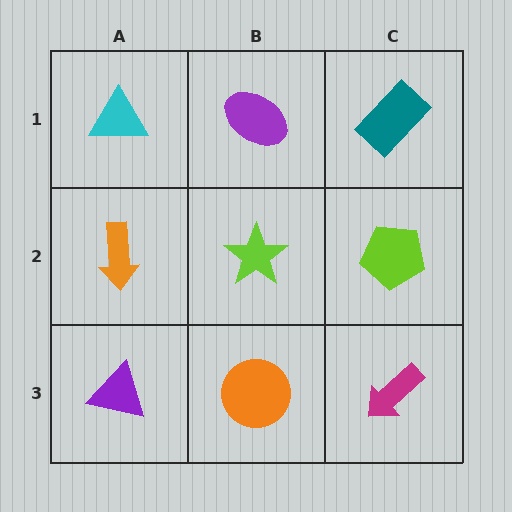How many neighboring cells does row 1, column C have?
2.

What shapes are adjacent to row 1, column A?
An orange arrow (row 2, column A), a purple ellipse (row 1, column B).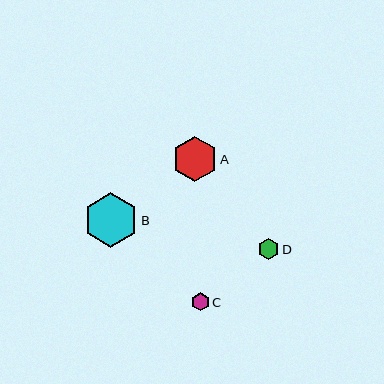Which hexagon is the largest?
Hexagon B is the largest with a size of approximately 55 pixels.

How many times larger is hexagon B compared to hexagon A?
Hexagon B is approximately 1.2 times the size of hexagon A.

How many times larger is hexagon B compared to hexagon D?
Hexagon B is approximately 2.6 times the size of hexagon D.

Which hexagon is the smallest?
Hexagon C is the smallest with a size of approximately 18 pixels.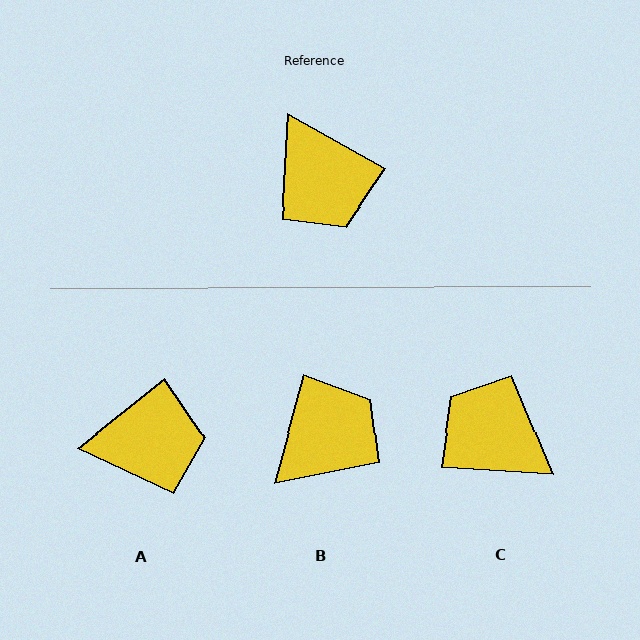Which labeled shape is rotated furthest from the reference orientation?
C, about 154 degrees away.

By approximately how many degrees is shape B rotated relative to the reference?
Approximately 104 degrees counter-clockwise.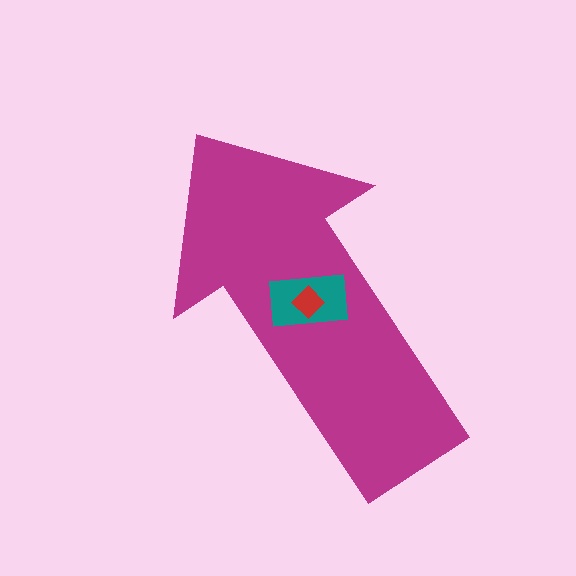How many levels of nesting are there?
3.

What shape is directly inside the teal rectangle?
The red diamond.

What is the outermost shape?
The magenta arrow.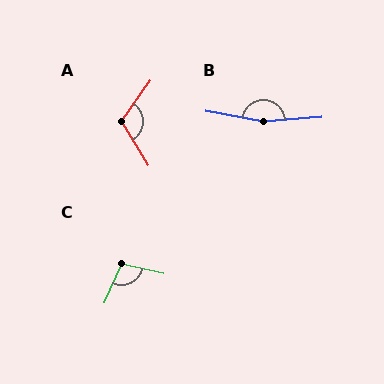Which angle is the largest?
B, at approximately 165 degrees.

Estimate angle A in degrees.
Approximately 113 degrees.